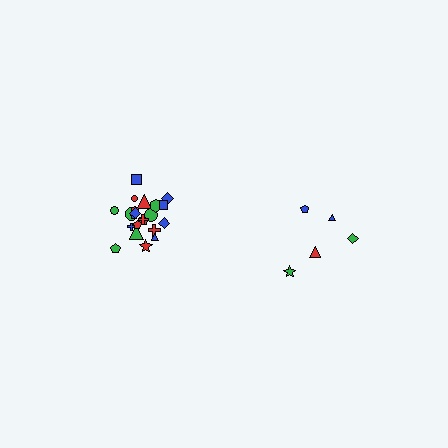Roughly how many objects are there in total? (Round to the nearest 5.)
Roughly 25 objects in total.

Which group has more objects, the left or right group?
The left group.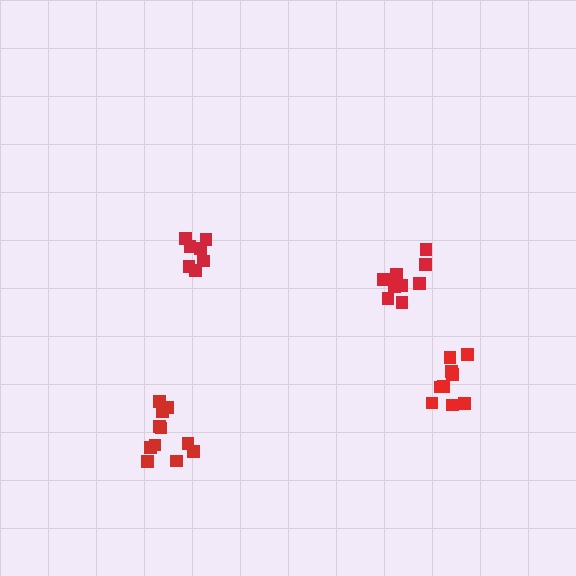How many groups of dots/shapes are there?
There are 4 groups.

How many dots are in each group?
Group 1: 9 dots, Group 2: 7 dots, Group 3: 10 dots, Group 4: 11 dots (37 total).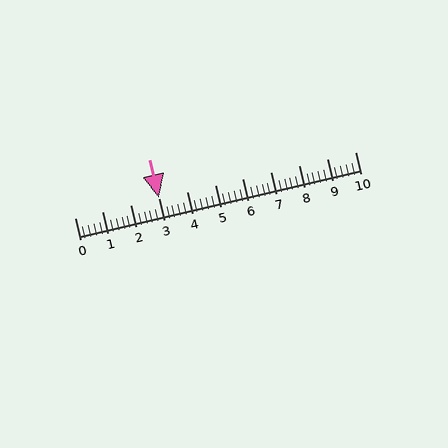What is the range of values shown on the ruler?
The ruler shows values from 0 to 10.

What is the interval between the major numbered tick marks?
The major tick marks are spaced 1 units apart.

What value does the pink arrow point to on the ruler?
The pink arrow points to approximately 3.0.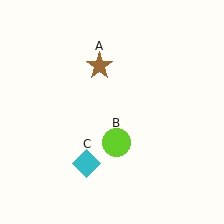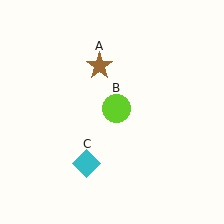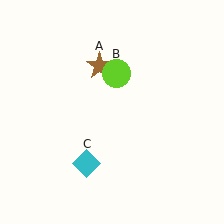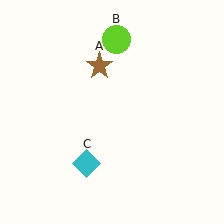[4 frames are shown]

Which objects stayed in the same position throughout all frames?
Brown star (object A) and cyan diamond (object C) remained stationary.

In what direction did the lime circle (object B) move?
The lime circle (object B) moved up.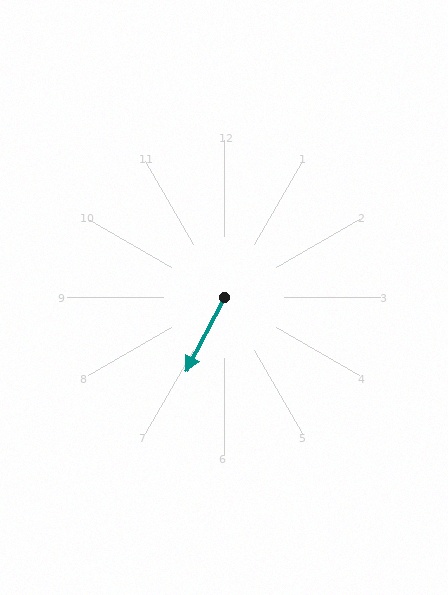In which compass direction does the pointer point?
Southwest.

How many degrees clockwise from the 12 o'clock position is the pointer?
Approximately 207 degrees.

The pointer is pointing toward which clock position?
Roughly 7 o'clock.